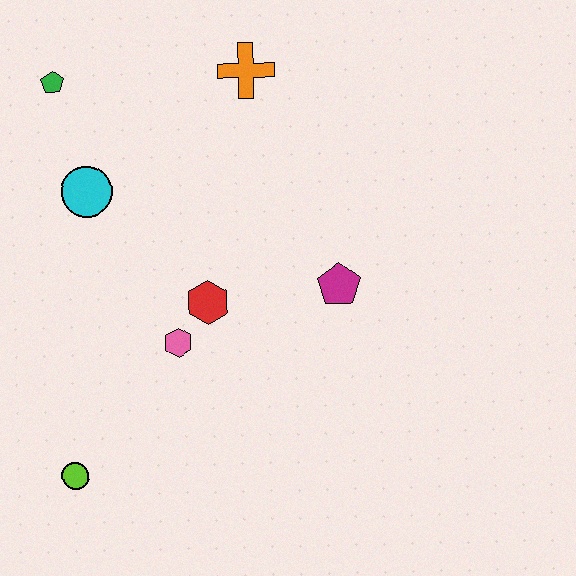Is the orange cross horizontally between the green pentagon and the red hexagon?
No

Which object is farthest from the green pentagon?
The lime circle is farthest from the green pentagon.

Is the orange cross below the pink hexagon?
No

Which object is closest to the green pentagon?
The cyan circle is closest to the green pentagon.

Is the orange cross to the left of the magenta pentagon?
Yes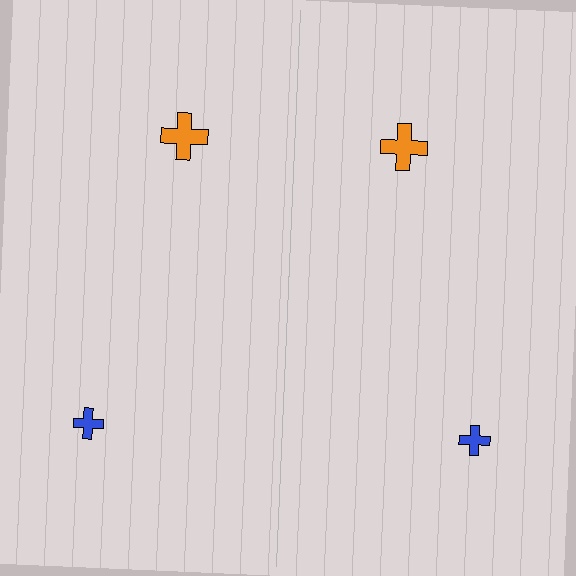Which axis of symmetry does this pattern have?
The pattern has a vertical axis of symmetry running through the center of the image.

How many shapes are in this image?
There are 4 shapes in this image.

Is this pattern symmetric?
Yes, this pattern has bilateral (reflection) symmetry.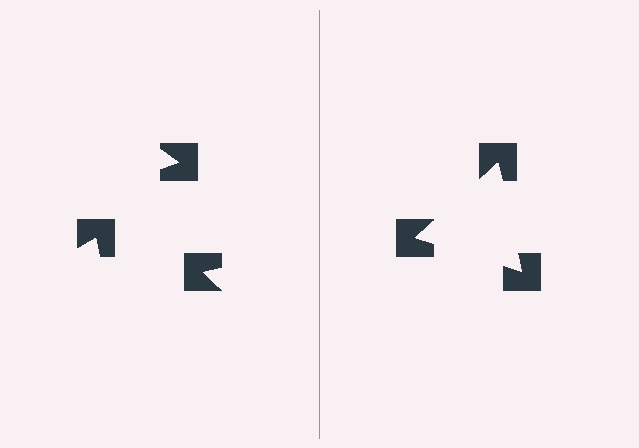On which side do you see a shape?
An illusory triangle appears on the right side. On the left side the wedge cuts are rotated, so no coherent shape forms.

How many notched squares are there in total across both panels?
6 — 3 on each side.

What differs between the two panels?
The notched squares are positioned identically on both sides; only the wedge orientations differ. On the right they align to a triangle; on the left they are misaligned.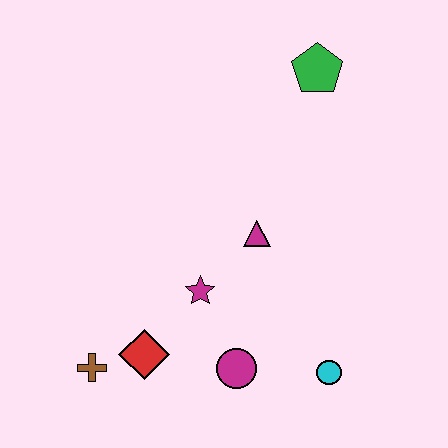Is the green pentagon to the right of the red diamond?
Yes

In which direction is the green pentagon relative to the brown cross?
The green pentagon is above the brown cross.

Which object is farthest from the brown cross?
The green pentagon is farthest from the brown cross.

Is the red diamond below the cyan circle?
No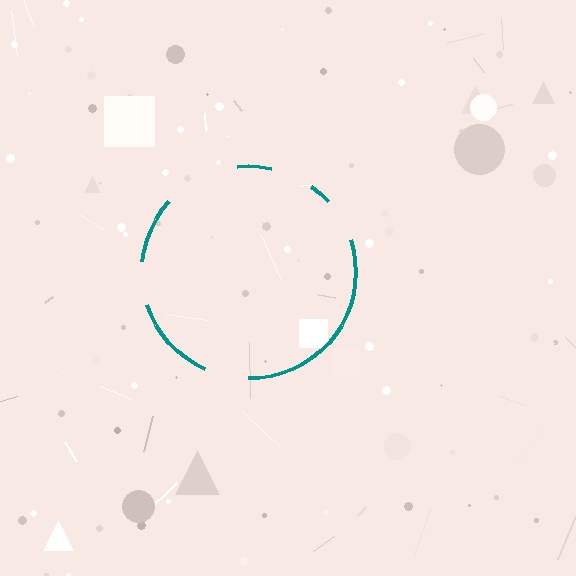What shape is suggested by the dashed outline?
The dashed outline suggests a circle.